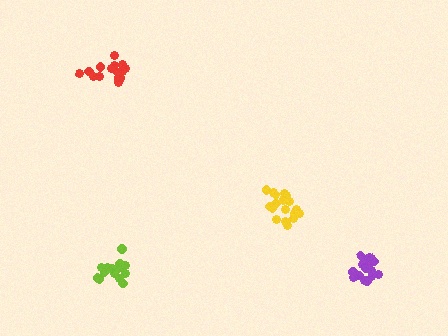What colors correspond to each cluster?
The clusters are colored: purple, lime, red, yellow.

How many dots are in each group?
Group 1: 15 dots, Group 2: 18 dots, Group 3: 15 dots, Group 4: 18 dots (66 total).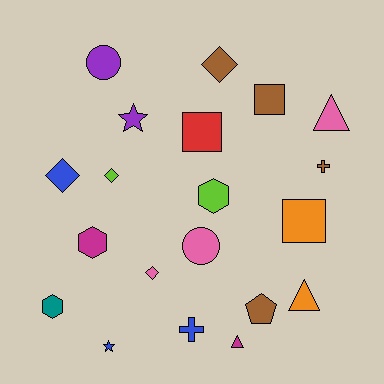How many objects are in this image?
There are 20 objects.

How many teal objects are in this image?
There is 1 teal object.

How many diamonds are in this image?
There are 4 diamonds.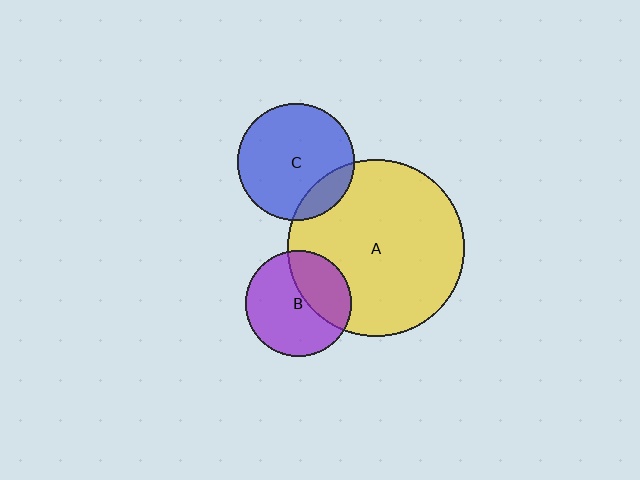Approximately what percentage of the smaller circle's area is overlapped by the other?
Approximately 15%.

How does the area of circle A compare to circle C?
Approximately 2.3 times.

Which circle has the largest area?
Circle A (yellow).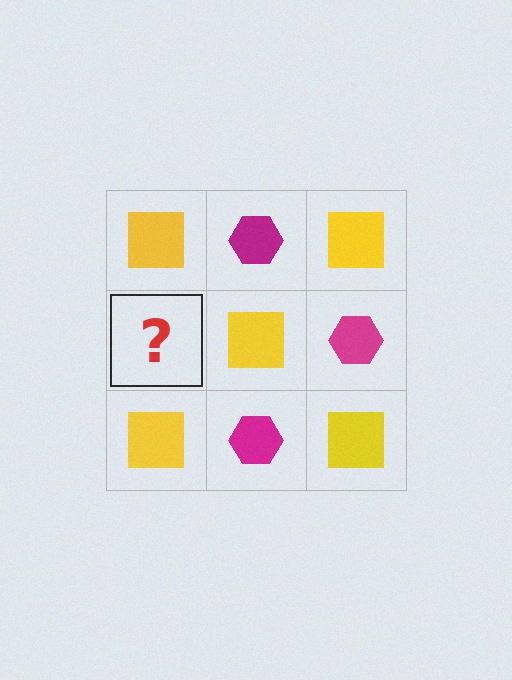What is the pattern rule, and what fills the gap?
The rule is that it alternates yellow square and magenta hexagon in a checkerboard pattern. The gap should be filled with a magenta hexagon.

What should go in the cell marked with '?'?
The missing cell should contain a magenta hexagon.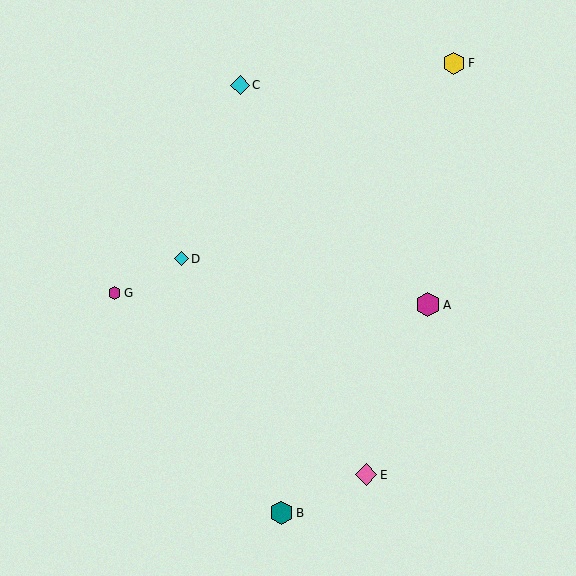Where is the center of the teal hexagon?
The center of the teal hexagon is at (282, 513).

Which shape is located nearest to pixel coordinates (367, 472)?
The pink diamond (labeled E) at (366, 475) is nearest to that location.